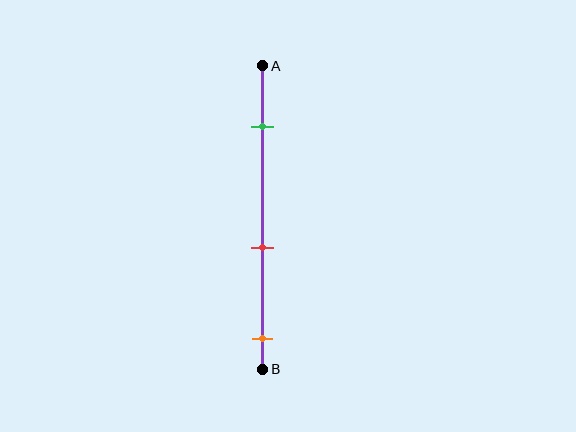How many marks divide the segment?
There are 3 marks dividing the segment.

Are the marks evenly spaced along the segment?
Yes, the marks are approximately evenly spaced.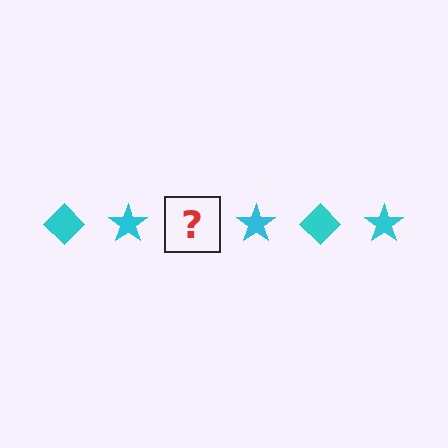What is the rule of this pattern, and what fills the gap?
The rule is that the pattern cycles through diamond, star shapes in cyan. The gap should be filled with a cyan diamond.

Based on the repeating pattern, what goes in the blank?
The blank should be a cyan diamond.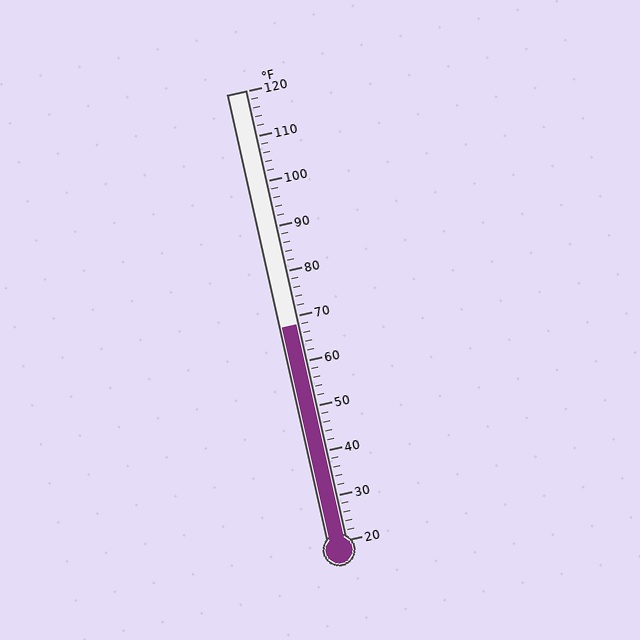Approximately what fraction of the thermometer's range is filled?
The thermometer is filled to approximately 50% of its range.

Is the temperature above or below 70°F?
The temperature is below 70°F.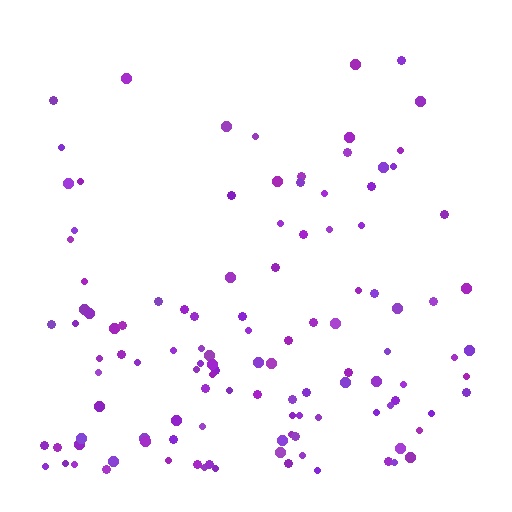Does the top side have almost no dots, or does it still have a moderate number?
Still a moderate number, just noticeably fewer than the bottom.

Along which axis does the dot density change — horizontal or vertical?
Vertical.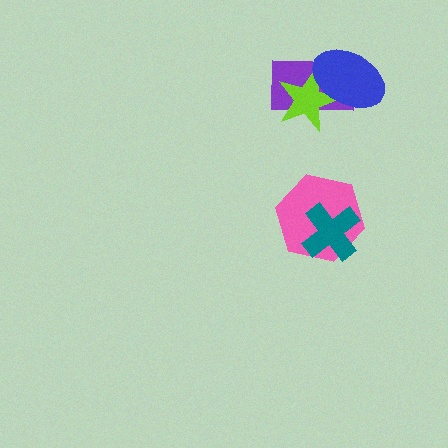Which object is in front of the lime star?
The blue ellipse is in front of the lime star.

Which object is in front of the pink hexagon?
The teal cross is in front of the pink hexagon.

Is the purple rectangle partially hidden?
Yes, it is partially covered by another shape.